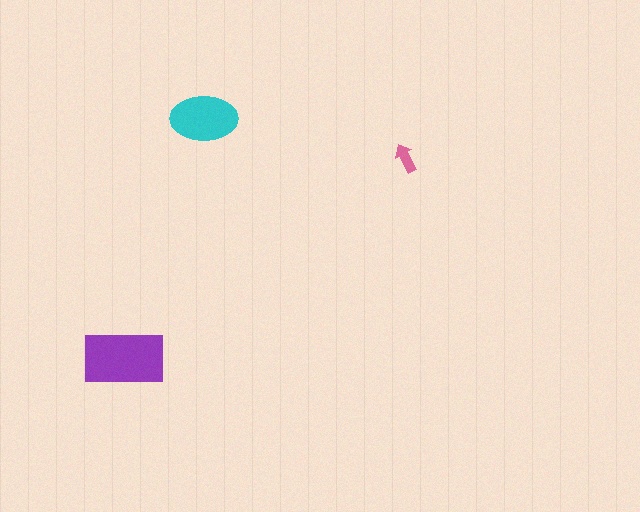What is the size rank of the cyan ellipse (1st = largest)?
2nd.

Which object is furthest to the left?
The purple rectangle is leftmost.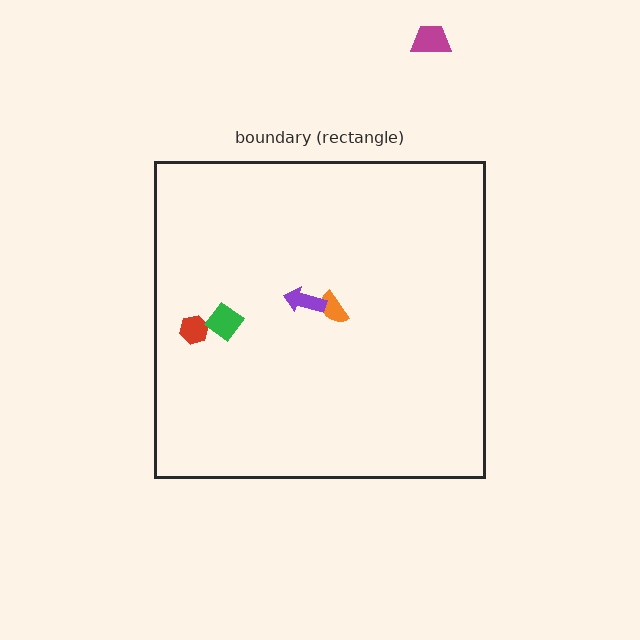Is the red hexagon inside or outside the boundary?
Inside.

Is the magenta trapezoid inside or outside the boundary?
Outside.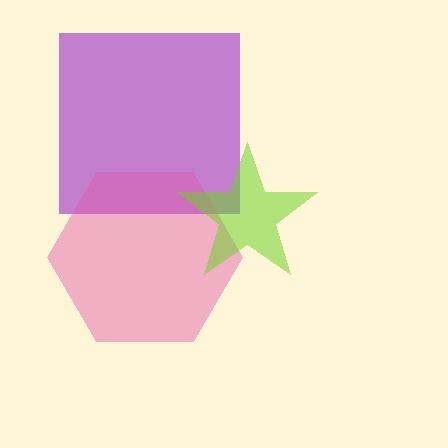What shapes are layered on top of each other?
The layered shapes are: a purple square, a pink hexagon, a lime star.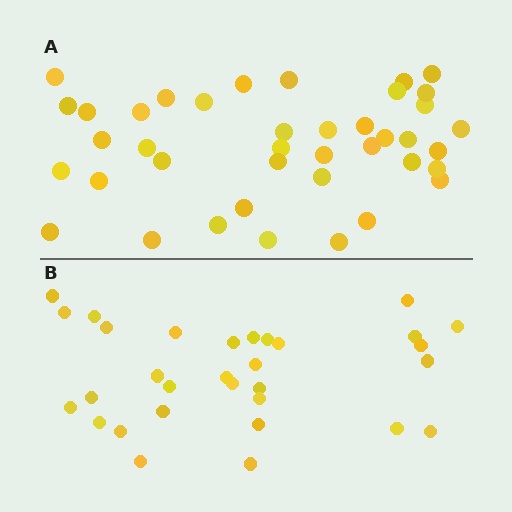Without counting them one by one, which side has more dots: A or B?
Region A (the top region) has more dots.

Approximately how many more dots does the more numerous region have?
Region A has roughly 8 or so more dots than region B.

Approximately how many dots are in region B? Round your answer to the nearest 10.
About 30 dots. (The exact count is 31, which rounds to 30.)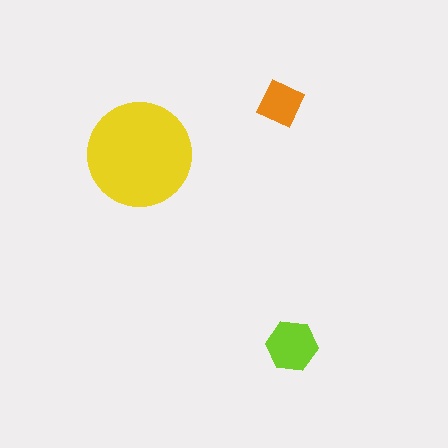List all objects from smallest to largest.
The orange diamond, the lime hexagon, the yellow circle.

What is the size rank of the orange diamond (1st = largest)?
3rd.